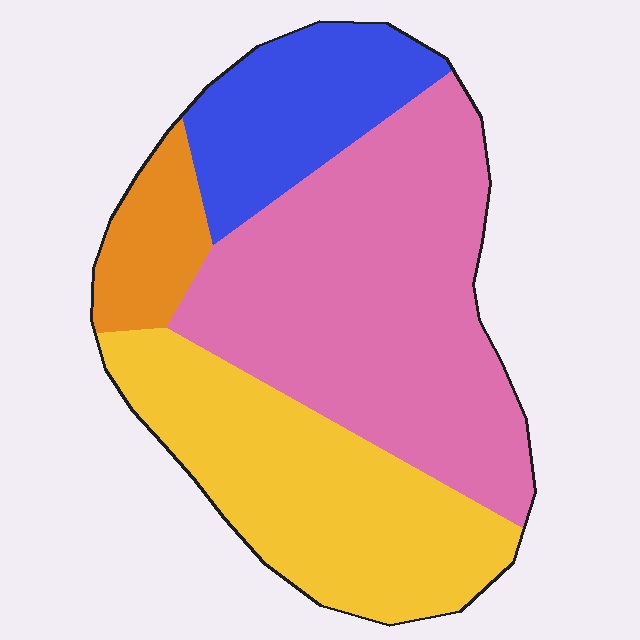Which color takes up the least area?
Orange, at roughly 10%.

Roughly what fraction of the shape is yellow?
Yellow takes up about one third (1/3) of the shape.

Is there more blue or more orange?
Blue.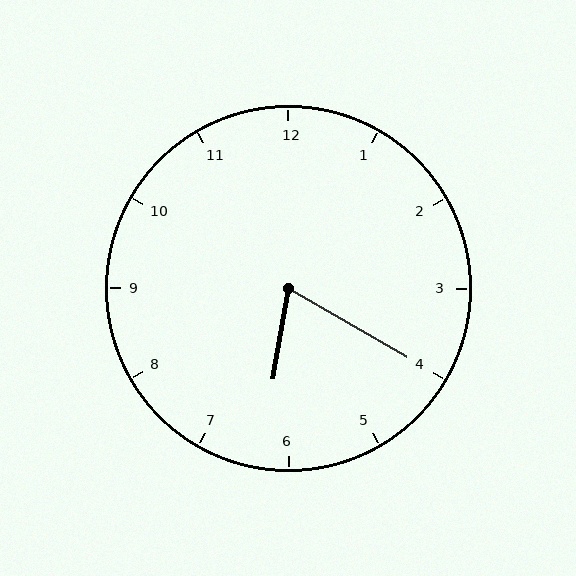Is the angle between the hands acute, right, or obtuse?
It is acute.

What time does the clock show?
6:20.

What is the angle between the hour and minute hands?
Approximately 70 degrees.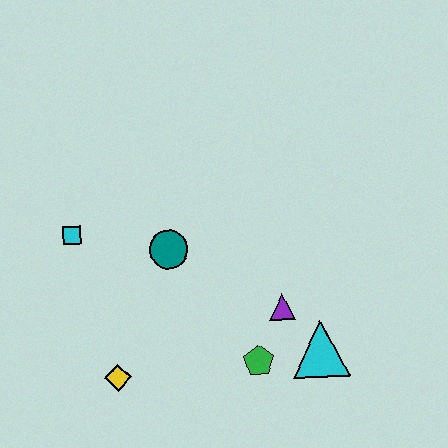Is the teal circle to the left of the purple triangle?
Yes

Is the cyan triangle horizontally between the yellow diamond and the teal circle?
No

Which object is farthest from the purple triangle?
The cyan square is farthest from the purple triangle.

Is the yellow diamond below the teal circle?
Yes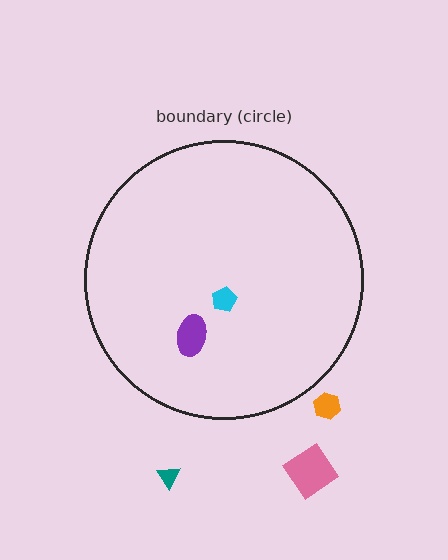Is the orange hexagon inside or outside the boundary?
Outside.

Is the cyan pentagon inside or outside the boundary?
Inside.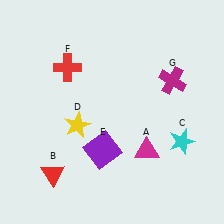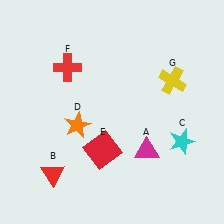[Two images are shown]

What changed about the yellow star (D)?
In Image 1, D is yellow. In Image 2, it changed to orange.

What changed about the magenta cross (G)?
In Image 1, G is magenta. In Image 2, it changed to yellow.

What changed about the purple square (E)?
In Image 1, E is purple. In Image 2, it changed to red.